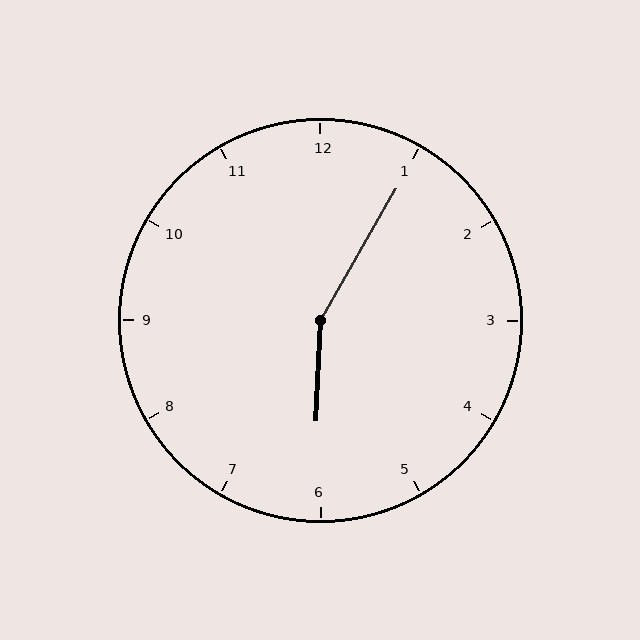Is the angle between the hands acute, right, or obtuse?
It is obtuse.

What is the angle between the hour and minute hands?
Approximately 152 degrees.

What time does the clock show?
6:05.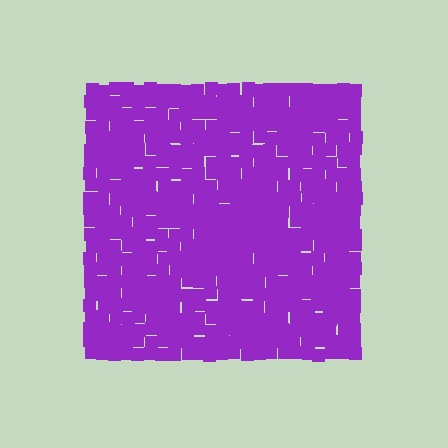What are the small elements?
The small elements are squares.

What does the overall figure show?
The overall figure shows a square.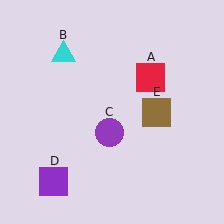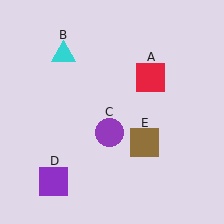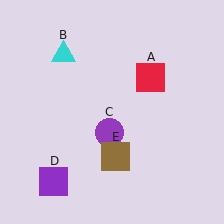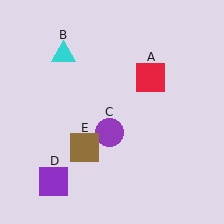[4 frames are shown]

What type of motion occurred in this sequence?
The brown square (object E) rotated clockwise around the center of the scene.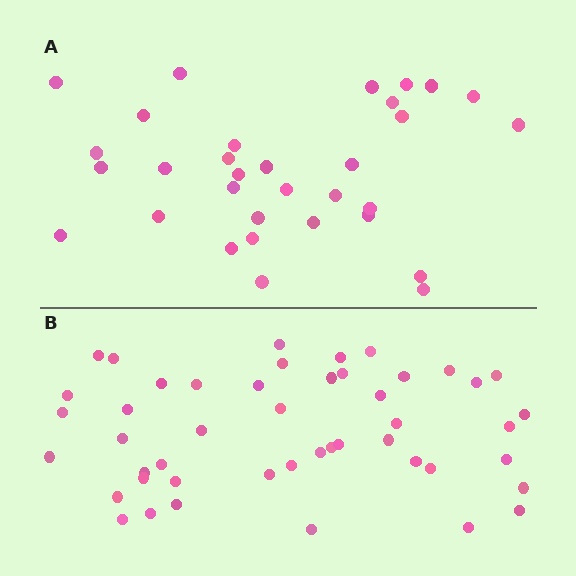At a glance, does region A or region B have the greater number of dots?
Region B (the bottom region) has more dots.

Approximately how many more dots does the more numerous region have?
Region B has approximately 15 more dots than region A.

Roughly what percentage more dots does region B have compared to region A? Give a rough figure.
About 45% more.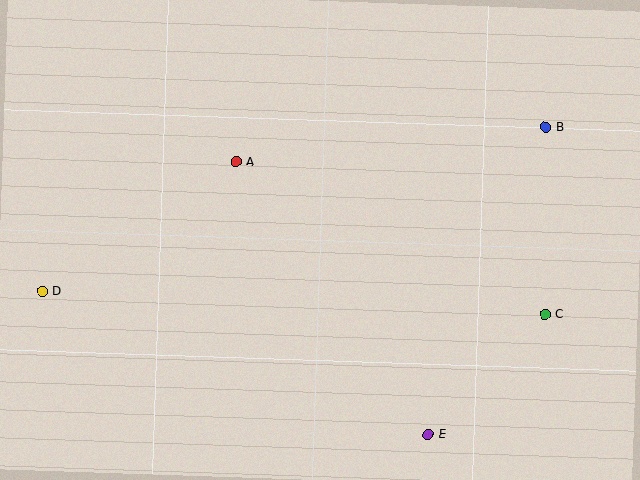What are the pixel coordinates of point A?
Point A is at (236, 161).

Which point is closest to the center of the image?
Point A at (236, 161) is closest to the center.